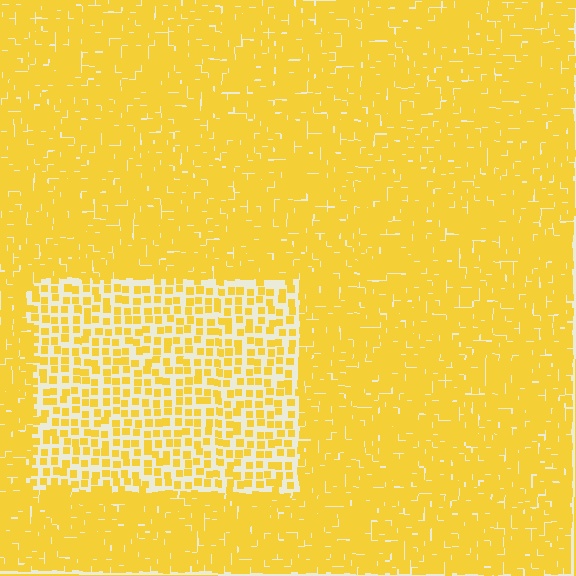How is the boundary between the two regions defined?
The boundary is defined by a change in element density (approximately 2.3x ratio). All elements are the same color, size, and shape.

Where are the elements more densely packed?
The elements are more densely packed outside the rectangle boundary.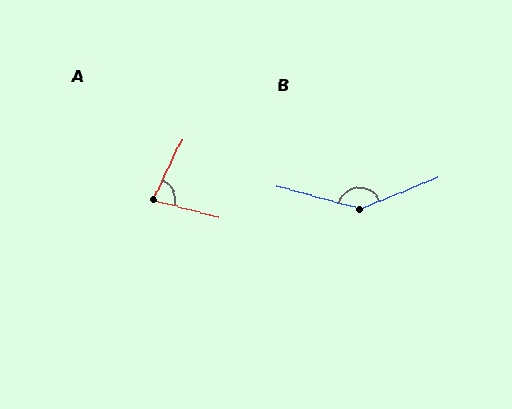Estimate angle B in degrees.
Approximately 143 degrees.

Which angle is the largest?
B, at approximately 143 degrees.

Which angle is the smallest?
A, at approximately 79 degrees.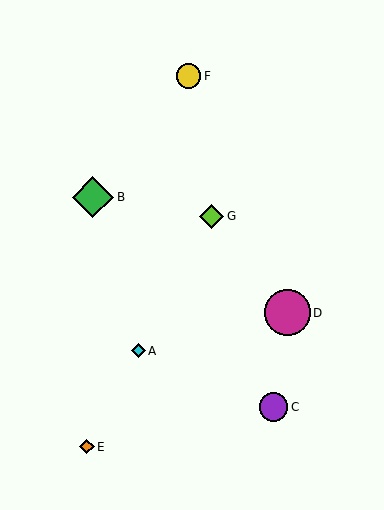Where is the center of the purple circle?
The center of the purple circle is at (273, 407).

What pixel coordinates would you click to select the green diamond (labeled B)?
Click at (93, 197) to select the green diamond B.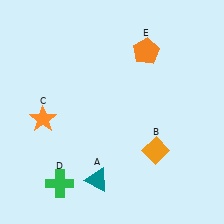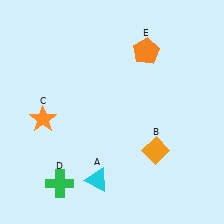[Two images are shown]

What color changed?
The triangle (A) changed from teal in Image 1 to cyan in Image 2.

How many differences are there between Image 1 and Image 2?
There is 1 difference between the two images.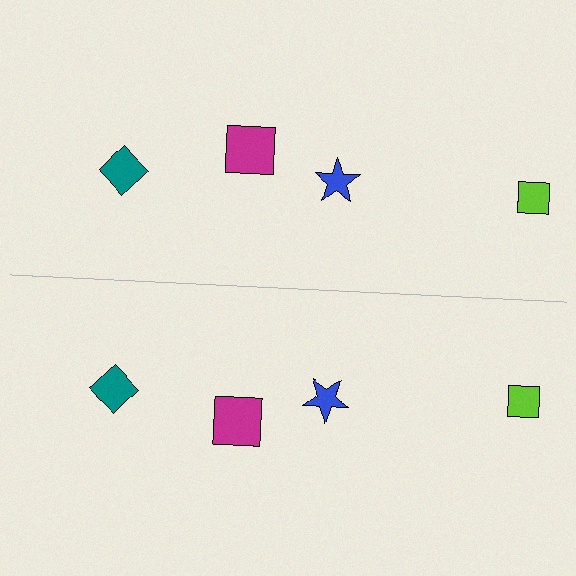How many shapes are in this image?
There are 8 shapes in this image.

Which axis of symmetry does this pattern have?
The pattern has a horizontal axis of symmetry running through the center of the image.